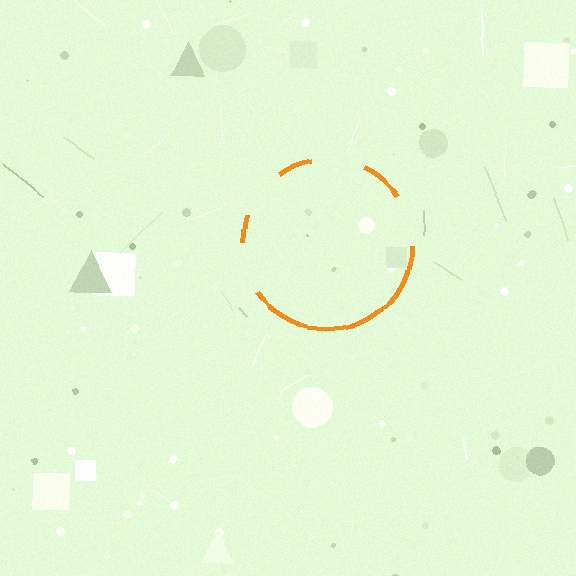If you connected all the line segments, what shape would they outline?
They would outline a circle.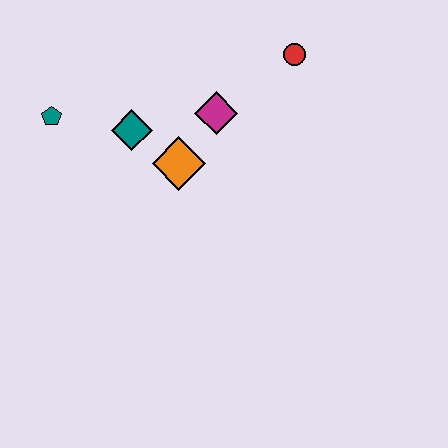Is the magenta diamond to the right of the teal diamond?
Yes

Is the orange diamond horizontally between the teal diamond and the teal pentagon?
No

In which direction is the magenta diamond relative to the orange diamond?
The magenta diamond is above the orange diamond.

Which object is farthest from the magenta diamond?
The teal pentagon is farthest from the magenta diamond.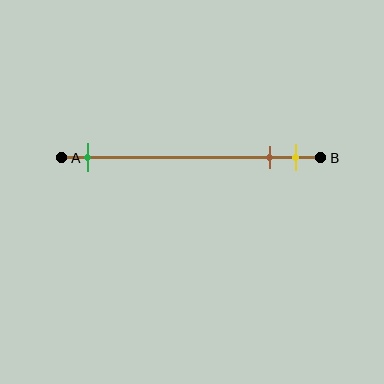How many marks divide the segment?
There are 3 marks dividing the segment.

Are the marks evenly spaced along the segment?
No, the marks are not evenly spaced.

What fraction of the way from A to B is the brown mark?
The brown mark is approximately 80% (0.8) of the way from A to B.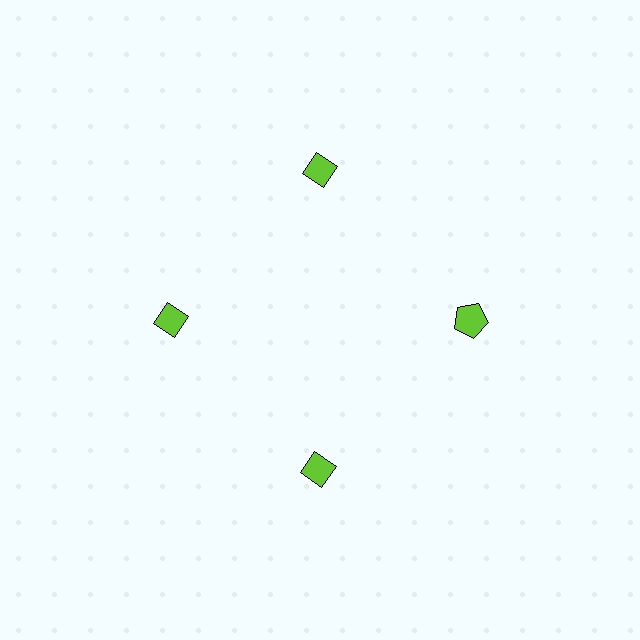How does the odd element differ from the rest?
It has a different shape: pentagon instead of diamond.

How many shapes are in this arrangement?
There are 4 shapes arranged in a ring pattern.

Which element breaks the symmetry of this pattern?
The lime pentagon at roughly the 3 o'clock position breaks the symmetry. All other shapes are lime diamonds.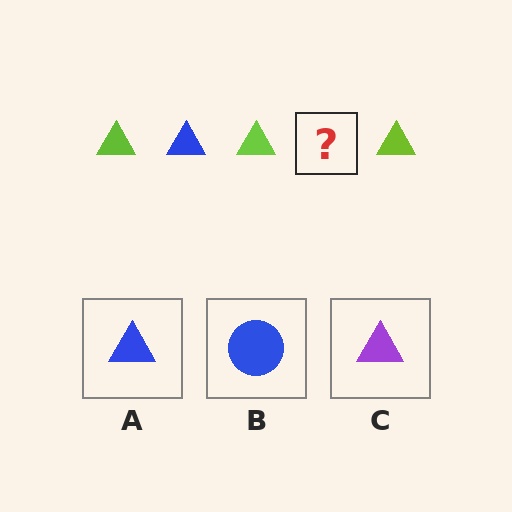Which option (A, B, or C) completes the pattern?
A.